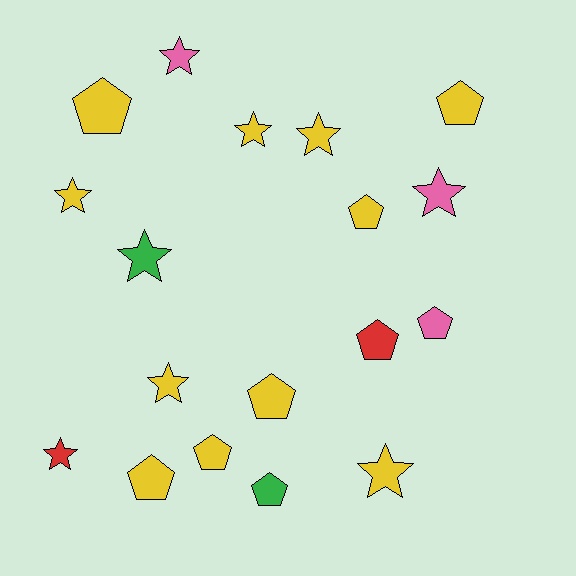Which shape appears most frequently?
Pentagon, with 9 objects.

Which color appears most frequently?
Yellow, with 11 objects.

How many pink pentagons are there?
There is 1 pink pentagon.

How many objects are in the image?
There are 18 objects.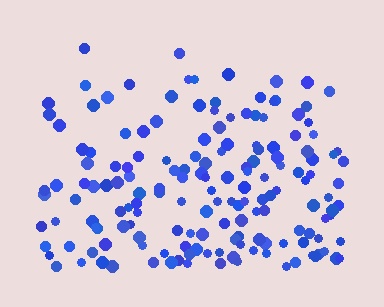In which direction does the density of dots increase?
From top to bottom, with the bottom side densest.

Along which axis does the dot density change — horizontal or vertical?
Vertical.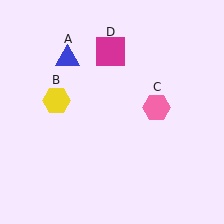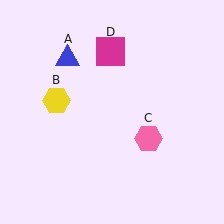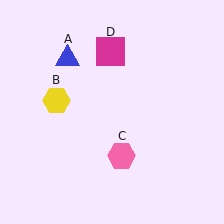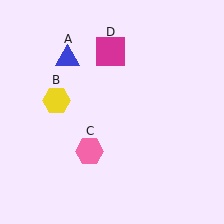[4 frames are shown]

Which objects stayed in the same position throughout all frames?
Blue triangle (object A) and yellow hexagon (object B) and magenta square (object D) remained stationary.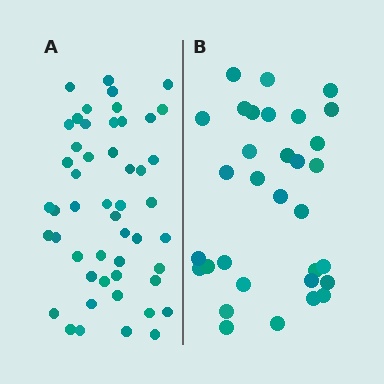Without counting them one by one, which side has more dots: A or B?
Region A (the left region) has more dots.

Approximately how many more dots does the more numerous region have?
Region A has approximately 20 more dots than region B.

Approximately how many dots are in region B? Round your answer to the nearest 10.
About 30 dots. (The exact count is 32, which rounds to 30.)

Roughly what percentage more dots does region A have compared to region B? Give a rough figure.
About 55% more.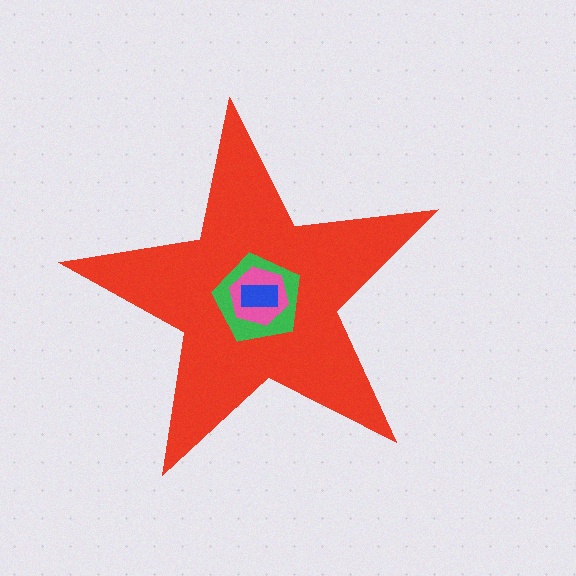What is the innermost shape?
The blue rectangle.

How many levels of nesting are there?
4.